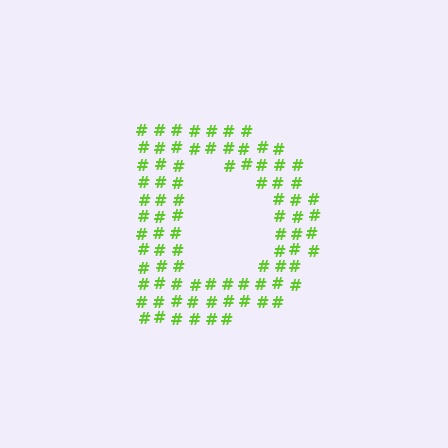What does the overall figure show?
The overall figure shows the letter D.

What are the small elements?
The small elements are hash symbols.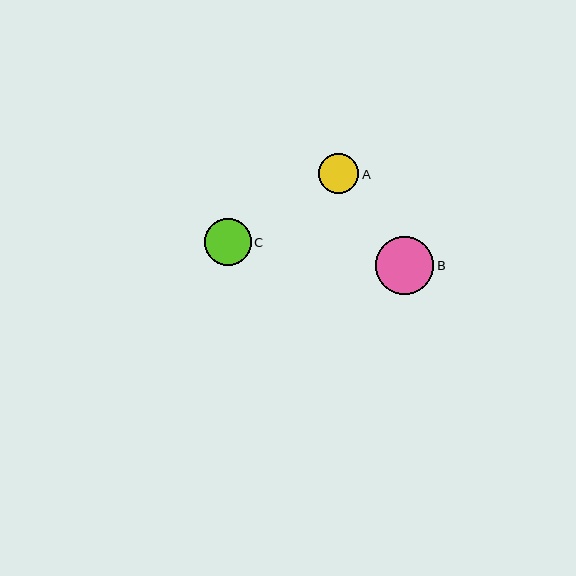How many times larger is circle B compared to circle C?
Circle B is approximately 1.2 times the size of circle C.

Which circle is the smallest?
Circle A is the smallest with a size of approximately 40 pixels.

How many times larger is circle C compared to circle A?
Circle C is approximately 1.2 times the size of circle A.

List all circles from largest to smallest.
From largest to smallest: B, C, A.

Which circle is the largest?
Circle B is the largest with a size of approximately 58 pixels.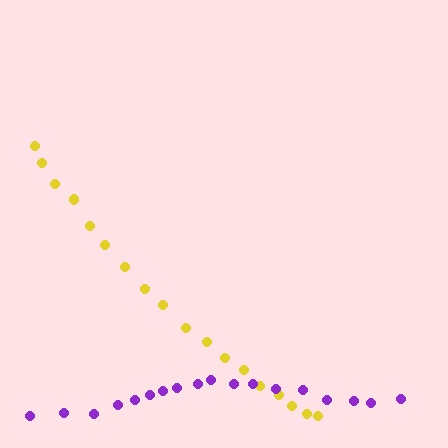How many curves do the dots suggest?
There are 2 distinct paths.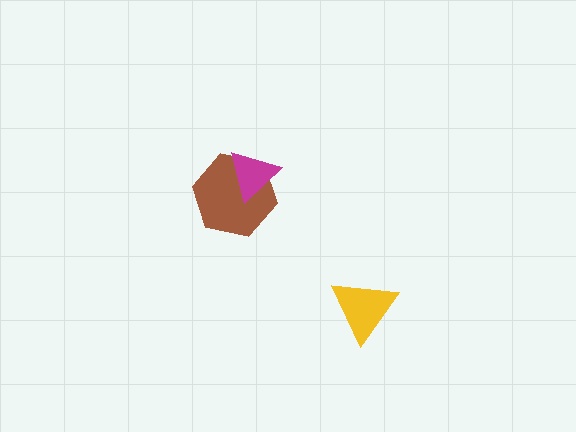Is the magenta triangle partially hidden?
No, no other shape covers it.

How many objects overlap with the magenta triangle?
1 object overlaps with the magenta triangle.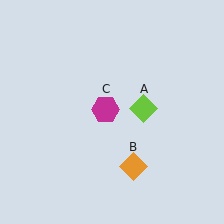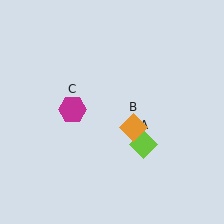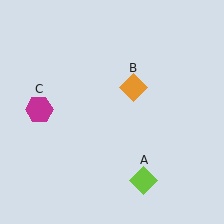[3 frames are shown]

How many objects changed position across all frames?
3 objects changed position: lime diamond (object A), orange diamond (object B), magenta hexagon (object C).